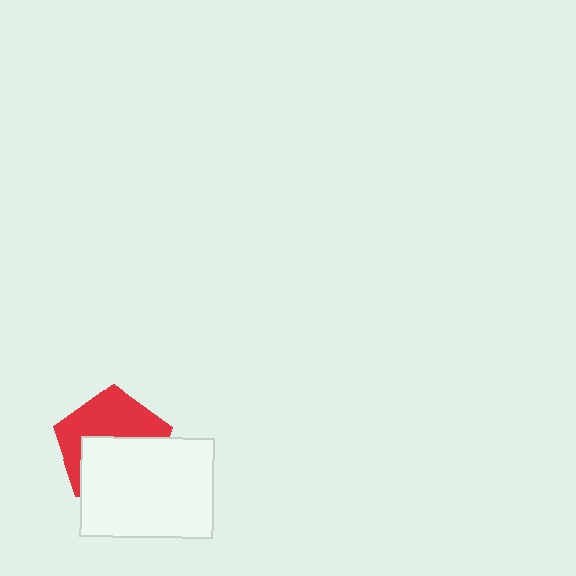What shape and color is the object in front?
The object in front is a white rectangle.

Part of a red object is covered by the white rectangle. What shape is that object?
It is a pentagon.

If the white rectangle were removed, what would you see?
You would see the complete red pentagon.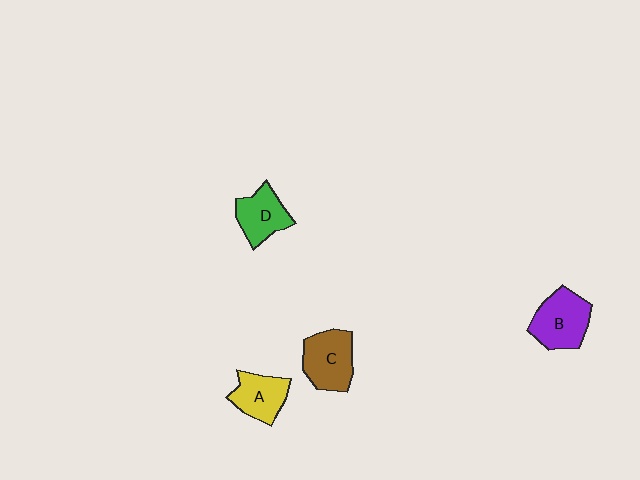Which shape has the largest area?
Shape B (purple).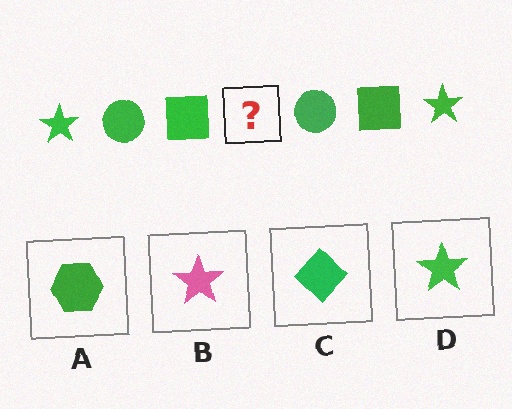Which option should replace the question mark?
Option D.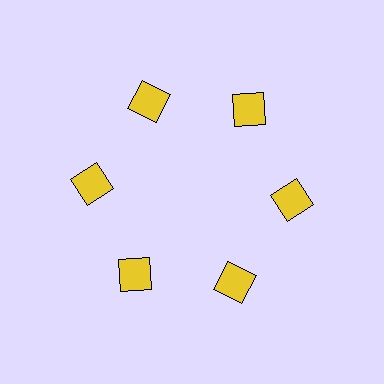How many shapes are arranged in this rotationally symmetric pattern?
There are 6 shapes, arranged in 6 groups of 1.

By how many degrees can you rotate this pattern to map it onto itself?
The pattern maps onto itself every 60 degrees of rotation.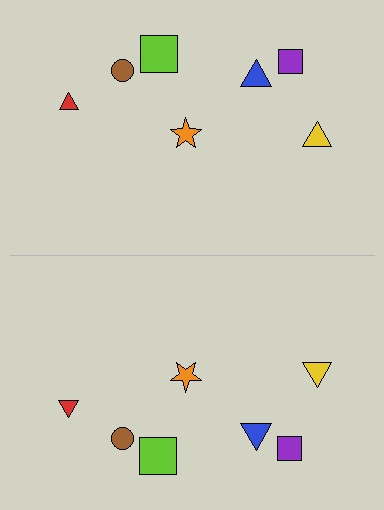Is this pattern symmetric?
Yes, this pattern has bilateral (reflection) symmetry.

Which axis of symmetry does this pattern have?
The pattern has a horizontal axis of symmetry running through the center of the image.